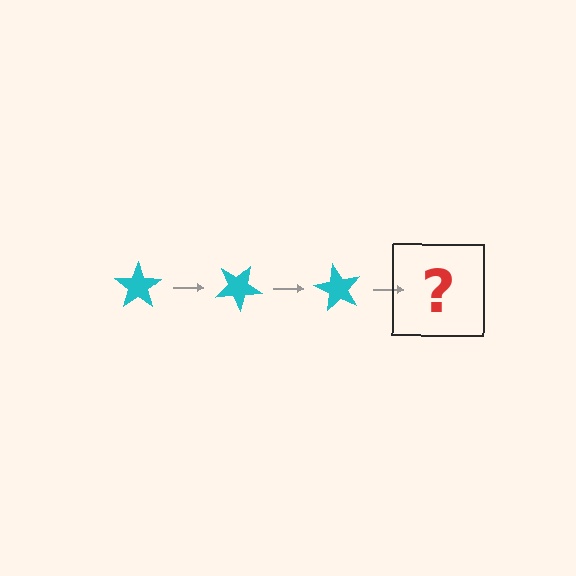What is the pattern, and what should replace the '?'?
The pattern is that the star rotates 30 degrees each step. The '?' should be a cyan star rotated 90 degrees.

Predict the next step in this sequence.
The next step is a cyan star rotated 90 degrees.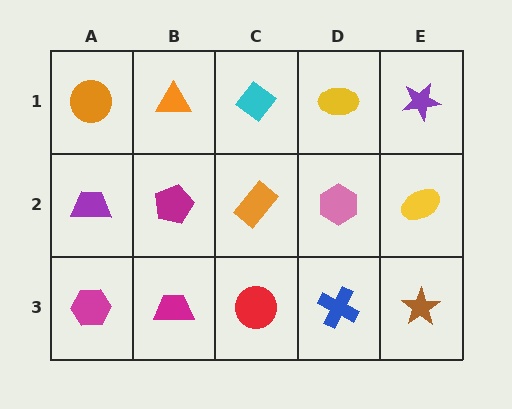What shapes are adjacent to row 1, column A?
A purple trapezoid (row 2, column A), an orange triangle (row 1, column B).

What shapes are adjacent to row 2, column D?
A yellow ellipse (row 1, column D), a blue cross (row 3, column D), an orange rectangle (row 2, column C), a yellow ellipse (row 2, column E).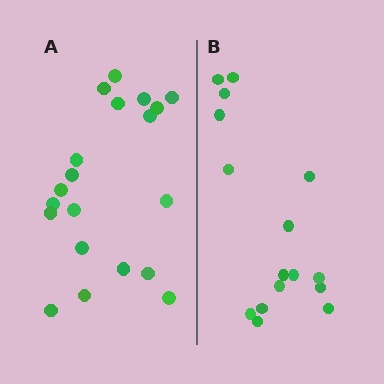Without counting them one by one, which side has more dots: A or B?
Region A (the left region) has more dots.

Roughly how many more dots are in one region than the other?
Region A has about 4 more dots than region B.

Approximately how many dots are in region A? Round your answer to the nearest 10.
About 20 dots.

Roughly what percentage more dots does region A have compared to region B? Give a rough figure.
About 25% more.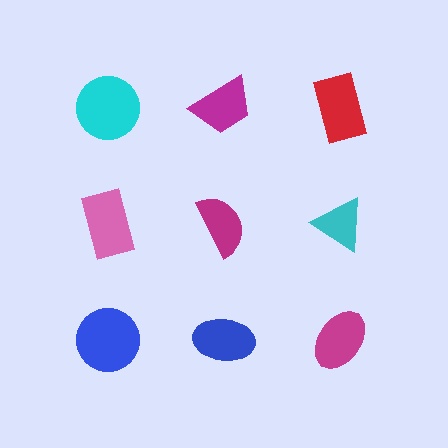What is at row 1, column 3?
A red rectangle.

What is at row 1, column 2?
A magenta trapezoid.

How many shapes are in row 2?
3 shapes.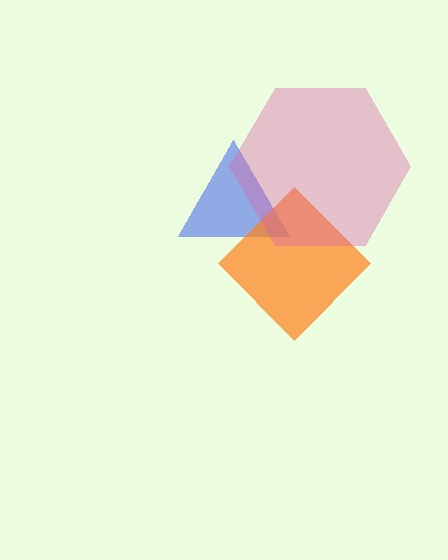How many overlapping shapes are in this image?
There are 3 overlapping shapes in the image.